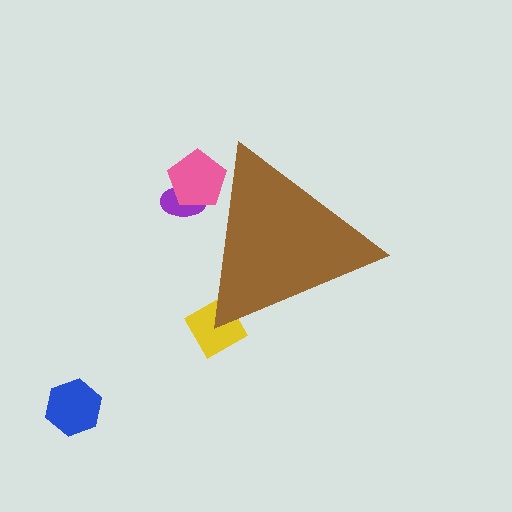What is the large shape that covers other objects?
A brown triangle.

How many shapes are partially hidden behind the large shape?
3 shapes are partially hidden.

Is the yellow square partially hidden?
Yes, the yellow square is partially hidden behind the brown triangle.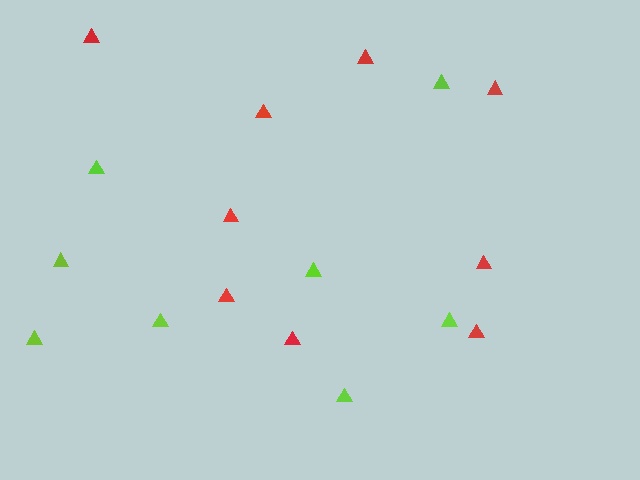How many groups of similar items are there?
There are 2 groups: one group of lime triangles (8) and one group of red triangles (9).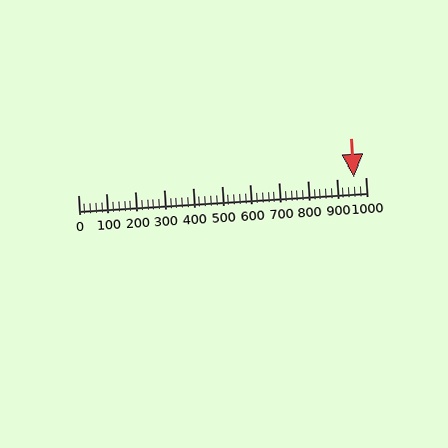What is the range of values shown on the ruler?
The ruler shows values from 0 to 1000.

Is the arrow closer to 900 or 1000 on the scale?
The arrow is closer to 1000.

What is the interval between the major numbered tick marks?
The major tick marks are spaced 100 units apart.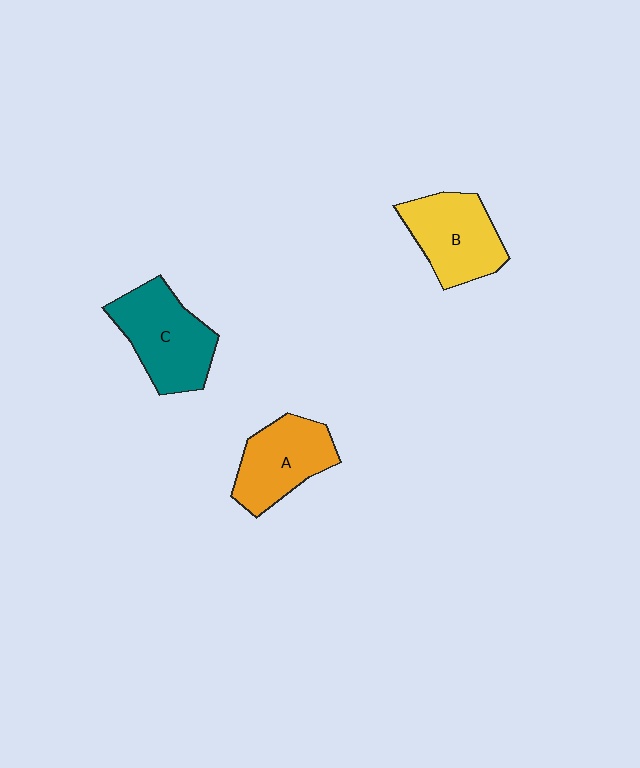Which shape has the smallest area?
Shape A (orange).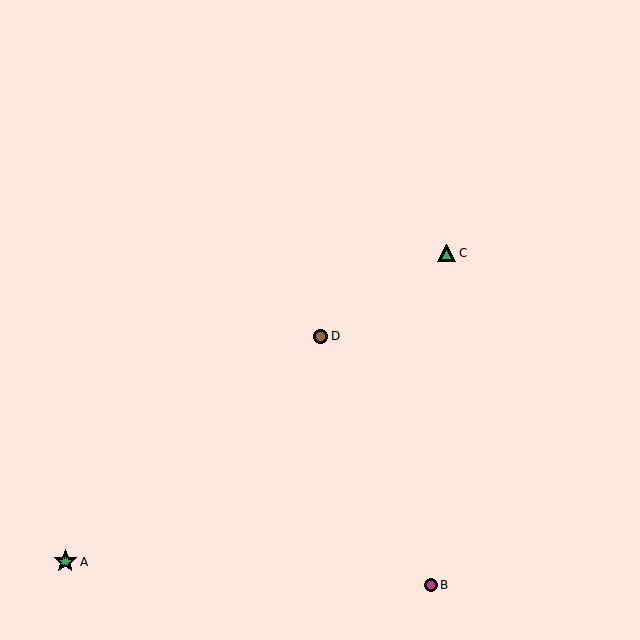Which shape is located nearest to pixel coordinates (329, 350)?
The brown circle (labeled D) at (320, 336) is nearest to that location.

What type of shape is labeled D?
Shape D is a brown circle.